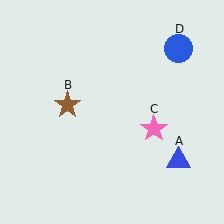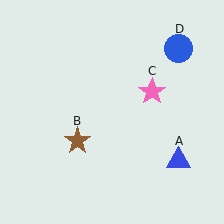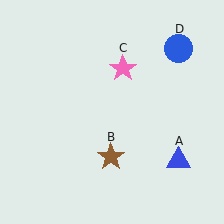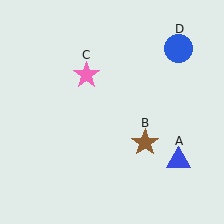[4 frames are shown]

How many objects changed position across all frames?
2 objects changed position: brown star (object B), pink star (object C).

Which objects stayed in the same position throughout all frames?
Blue triangle (object A) and blue circle (object D) remained stationary.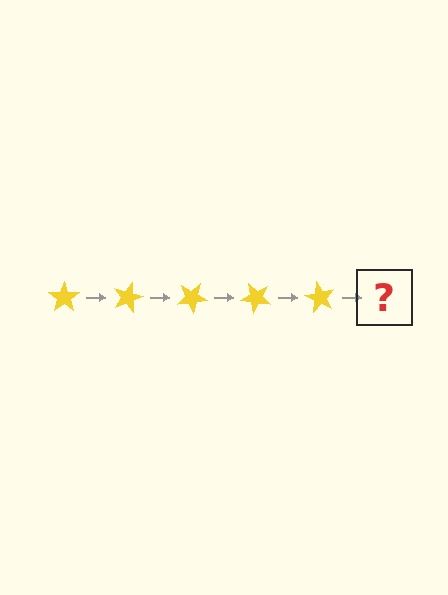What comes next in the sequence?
The next element should be a yellow star rotated 75 degrees.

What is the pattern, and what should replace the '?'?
The pattern is that the star rotates 15 degrees each step. The '?' should be a yellow star rotated 75 degrees.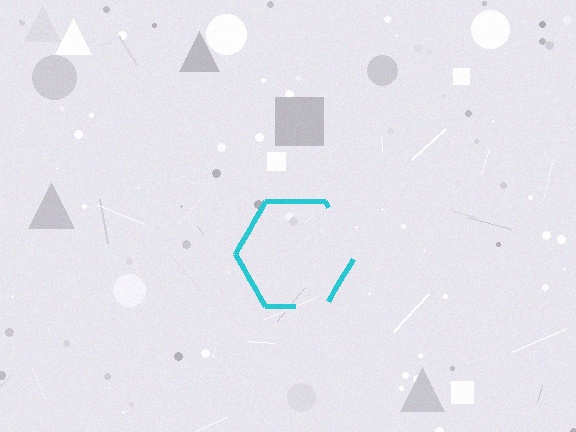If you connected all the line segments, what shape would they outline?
They would outline a hexagon.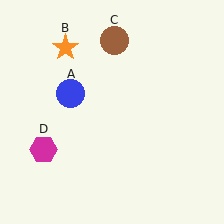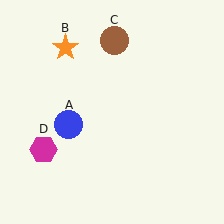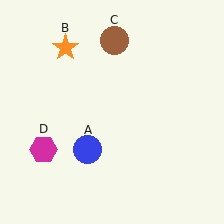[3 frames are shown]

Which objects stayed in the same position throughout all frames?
Orange star (object B) and brown circle (object C) and magenta hexagon (object D) remained stationary.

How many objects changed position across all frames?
1 object changed position: blue circle (object A).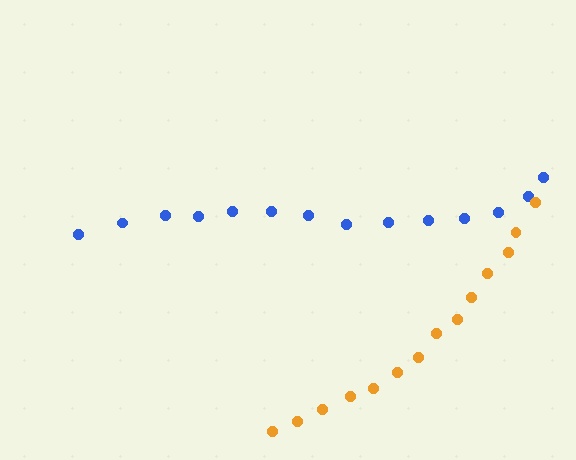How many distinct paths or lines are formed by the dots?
There are 2 distinct paths.